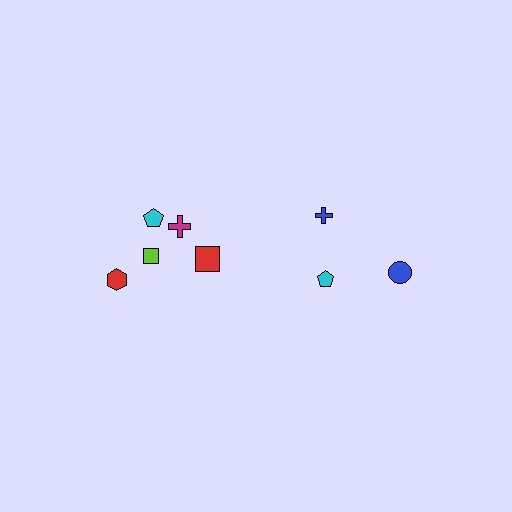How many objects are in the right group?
There are 3 objects.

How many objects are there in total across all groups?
There are 8 objects.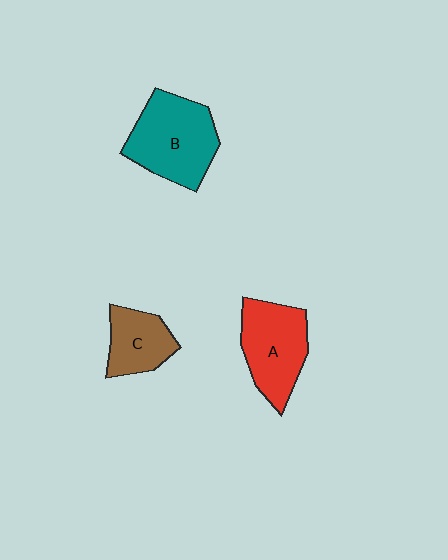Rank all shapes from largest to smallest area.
From largest to smallest: B (teal), A (red), C (brown).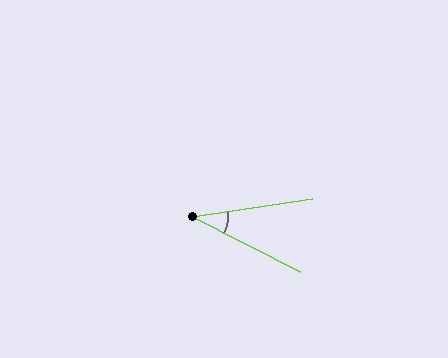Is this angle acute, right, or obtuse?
It is acute.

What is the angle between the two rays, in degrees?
Approximately 36 degrees.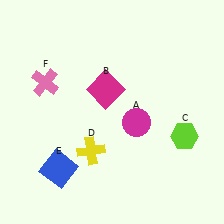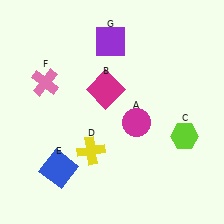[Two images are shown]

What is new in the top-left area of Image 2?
A purple square (G) was added in the top-left area of Image 2.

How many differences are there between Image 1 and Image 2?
There is 1 difference between the two images.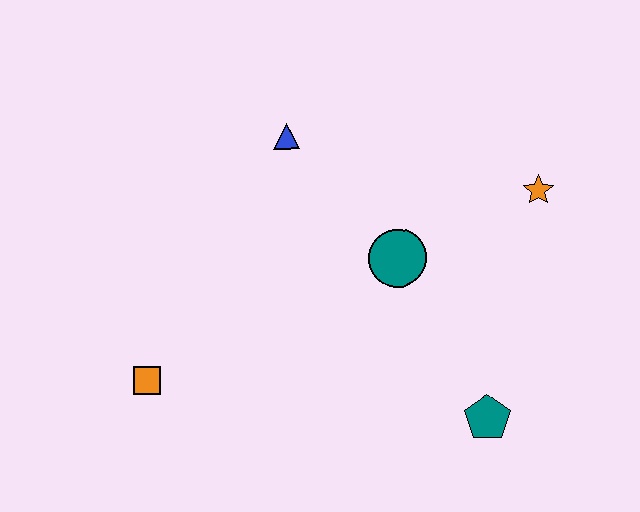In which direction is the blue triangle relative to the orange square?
The blue triangle is above the orange square.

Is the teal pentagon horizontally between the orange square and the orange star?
Yes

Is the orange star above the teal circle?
Yes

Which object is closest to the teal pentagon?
The teal circle is closest to the teal pentagon.